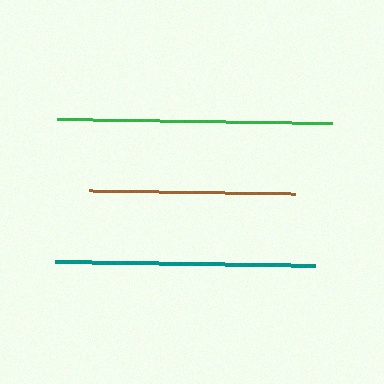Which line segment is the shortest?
The brown line is the shortest at approximately 206 pixels.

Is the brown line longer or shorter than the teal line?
The teal line is longer than the brown line.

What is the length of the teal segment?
The teal segment is approximately 260 pixels long.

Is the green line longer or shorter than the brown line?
The green line is longer than the brown line.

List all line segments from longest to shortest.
From longest to shortest: green, teal, brown.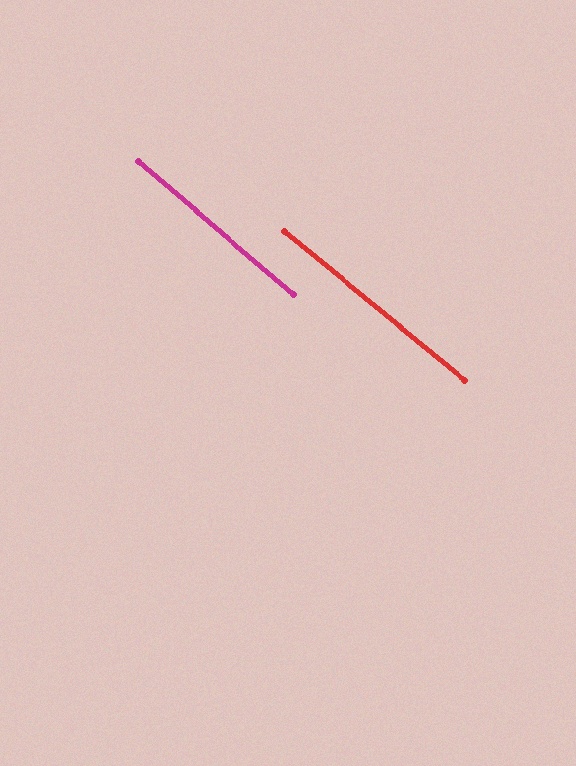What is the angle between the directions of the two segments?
Approximately 1 degree.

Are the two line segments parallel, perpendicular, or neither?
Parallel — their directions differ by only 1.1°.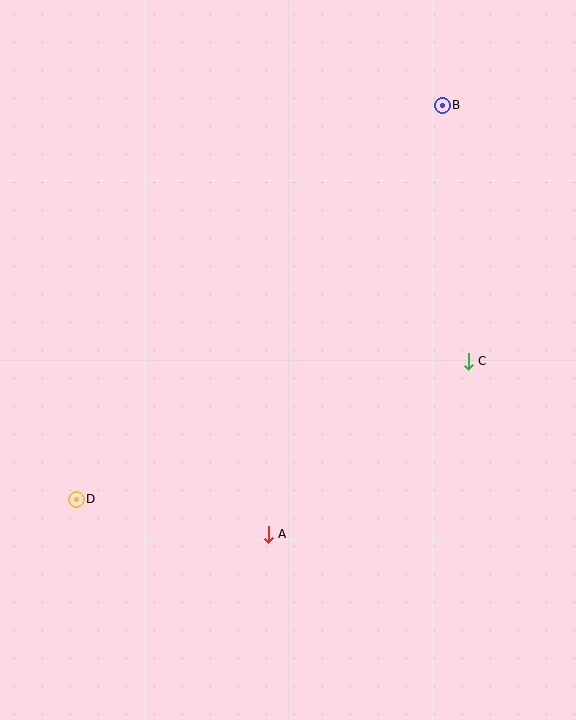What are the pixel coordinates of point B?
Point B is at (442, 105).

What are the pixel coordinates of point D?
Point D is at (76, 499).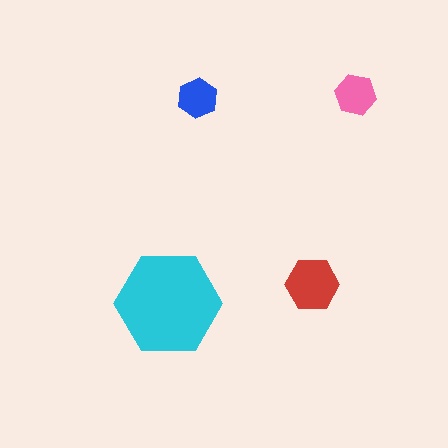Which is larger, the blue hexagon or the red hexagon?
The red one.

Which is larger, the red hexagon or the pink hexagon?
The red one.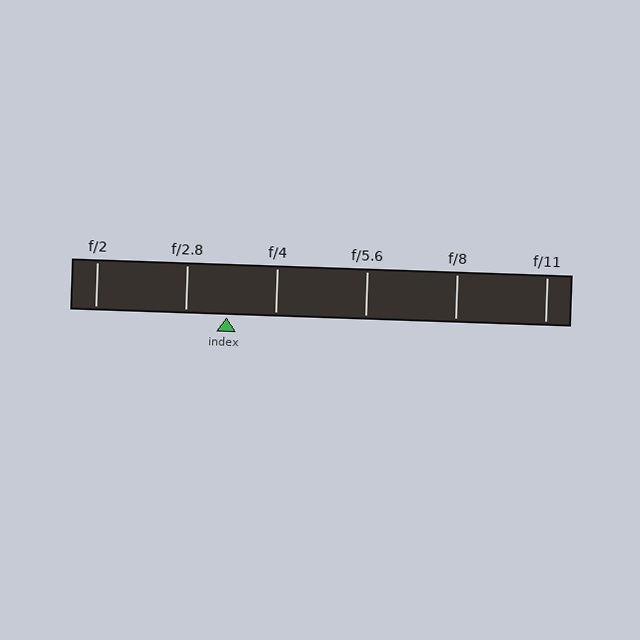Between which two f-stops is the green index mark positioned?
The index mark is between f/2.8 and f/4.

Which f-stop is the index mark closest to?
The index mark is closest to f/2.8.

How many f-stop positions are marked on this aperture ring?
There are 6 f-stop positions marked.